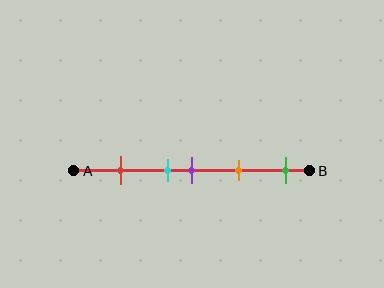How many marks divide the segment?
There are 5 marks dividing the segment.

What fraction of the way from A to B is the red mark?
The red mark is approximately 20% (0.2) of the way from A to B.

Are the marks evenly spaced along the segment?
No, the marks are not evenly spaced.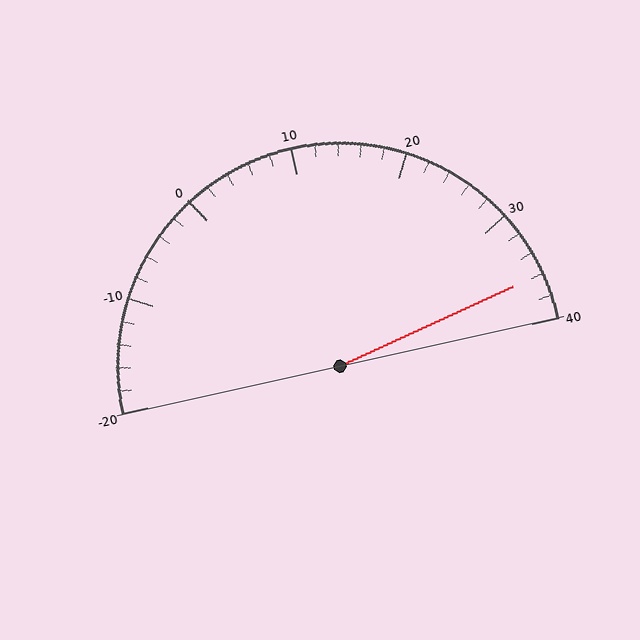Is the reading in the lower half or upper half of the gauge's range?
The reading is in the upper half of the range (-20 to 40).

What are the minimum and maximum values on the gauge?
The gauge ranges from -20 to 40.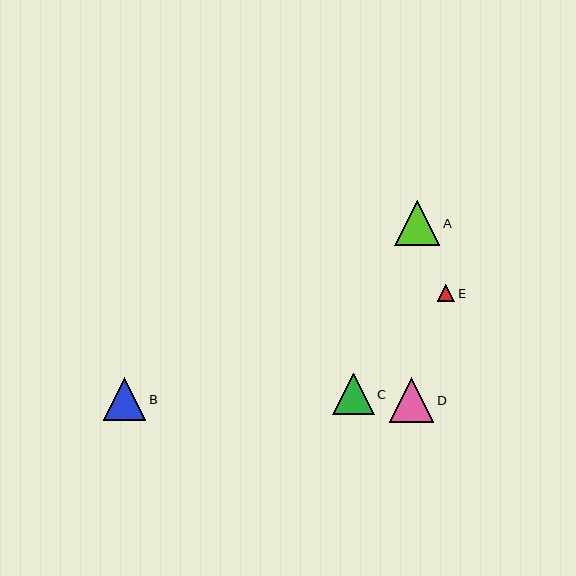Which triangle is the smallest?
Triangle E is the smallest with a size of approximately 17 pixels.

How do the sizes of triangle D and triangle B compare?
Triangle D and triangle B are approximately the same size.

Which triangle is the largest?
Triangle A is the largest with a size of approximately 45 pixels.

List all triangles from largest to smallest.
From largest to smallest: A, D, B, C, E.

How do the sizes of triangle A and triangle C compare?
Triangle A and triangle C are approximately the same size.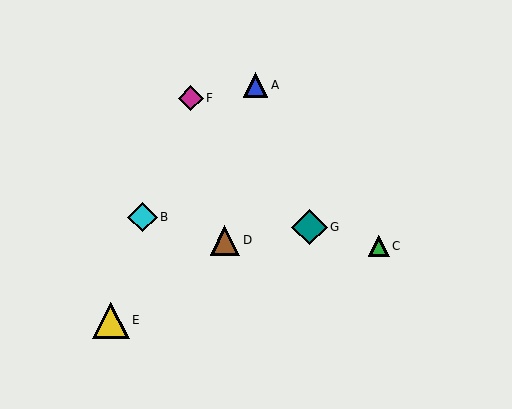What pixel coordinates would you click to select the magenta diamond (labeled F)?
Click at (191, 98) to select the magenta diamond F.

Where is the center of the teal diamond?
The center of the teal diamond is at (309, 227).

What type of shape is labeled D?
Shape D is a brown triangle.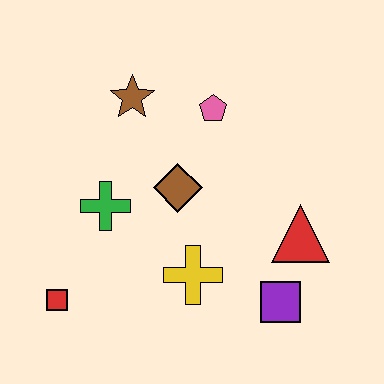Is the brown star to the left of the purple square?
Yes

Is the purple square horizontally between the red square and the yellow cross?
No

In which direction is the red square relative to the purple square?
The red square is to the left of the purple square.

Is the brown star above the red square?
Yes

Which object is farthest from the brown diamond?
The red square is farthest from the brown diamond.